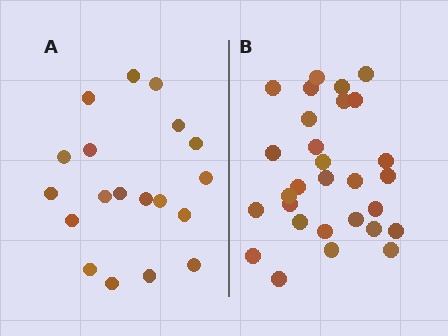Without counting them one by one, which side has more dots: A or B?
Region B (the right region) has more dots.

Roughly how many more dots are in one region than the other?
Region B has roughly 10 or so more dots than region A.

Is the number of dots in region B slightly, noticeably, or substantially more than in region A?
Region B has substantially more. The ratio is roughly 1.5 to 1.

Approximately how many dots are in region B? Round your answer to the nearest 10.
About 30 dots. (The exact count is 29, which rounds to 30.)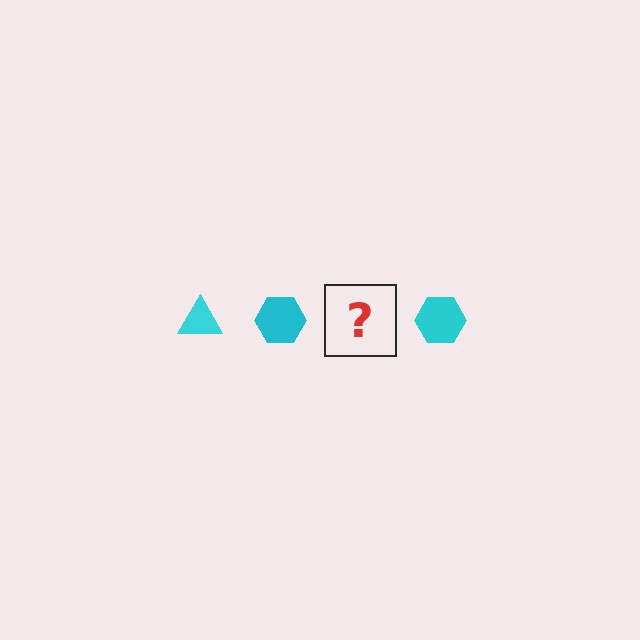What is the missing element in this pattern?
The missing element is a cyan triangle.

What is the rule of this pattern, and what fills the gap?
The rule is that the pattern cycles through triangle, hexagon shapes in cyan. The gap should be filled with a cyan triangle.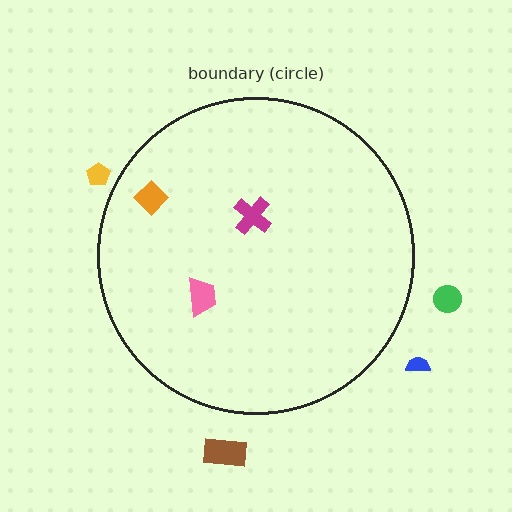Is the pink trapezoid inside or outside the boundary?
Inside.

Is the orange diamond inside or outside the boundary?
Inside.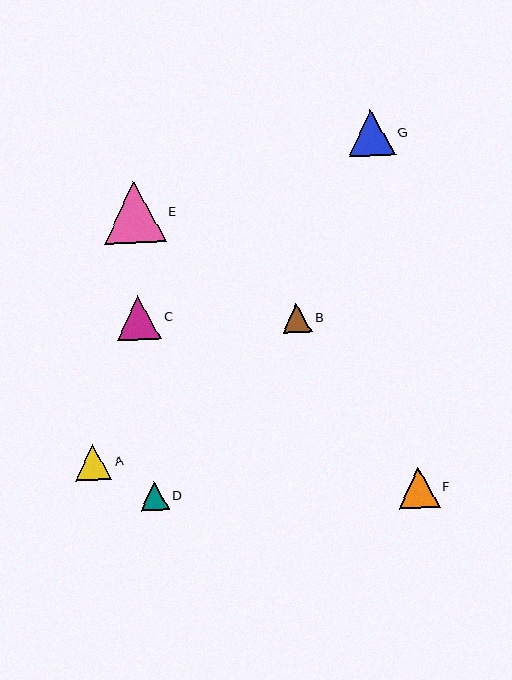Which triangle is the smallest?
Triangle D is the smallest with a size of approximately 28 pixels.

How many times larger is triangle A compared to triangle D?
Triangle A is approximately 1.3 times the size of triangle D.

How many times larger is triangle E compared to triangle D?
Triangle E is approximately 2.2 times the size of triangle D.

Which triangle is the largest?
Triangle E is the largest with a size of approximately 62 pixels.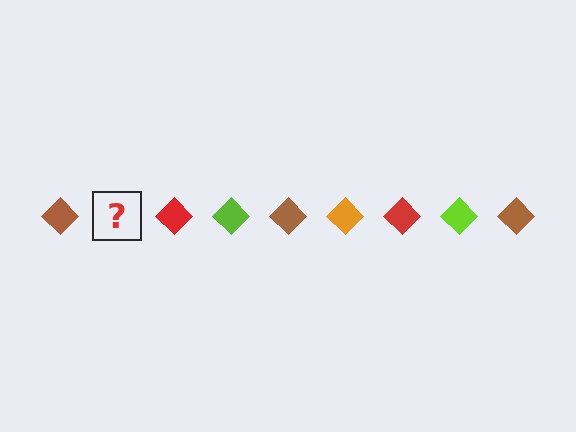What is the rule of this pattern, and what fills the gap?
The rule is that the pattern cycles through brown, orange, red, lime diamonds. The gap should be filled with an orange diamond.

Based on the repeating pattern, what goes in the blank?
The blank should be an orange diamond.